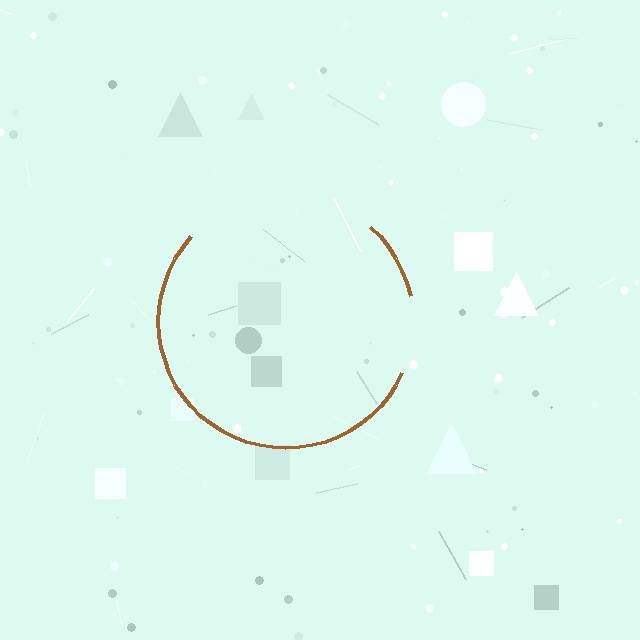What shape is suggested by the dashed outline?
The dashed outline suggests a circle.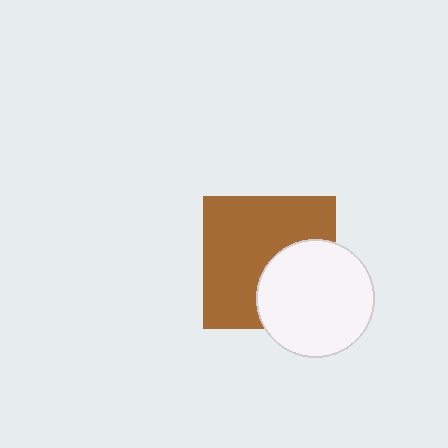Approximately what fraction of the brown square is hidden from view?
Roughly 36% of the brown square is hidden behind the white circle.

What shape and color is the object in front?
The object in front is a white circle.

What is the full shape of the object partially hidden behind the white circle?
The partially hidden object is a brown square.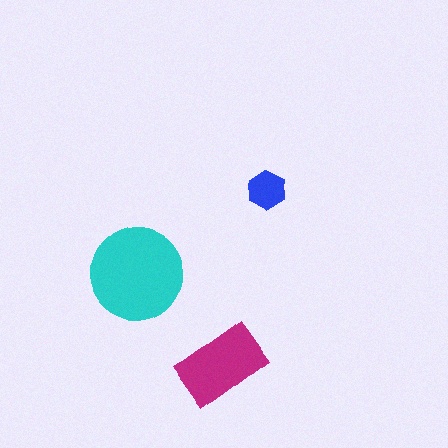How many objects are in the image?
There are 3 objects in the image.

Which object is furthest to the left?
The cyan circle is leftmost.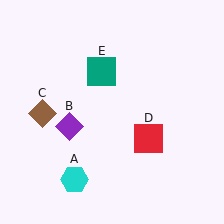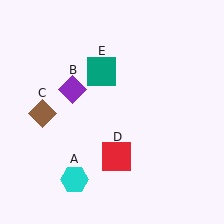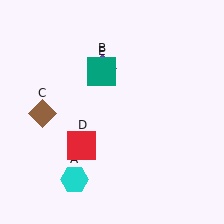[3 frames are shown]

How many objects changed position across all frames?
2 objects changed position: purple diamond (object B), red square (object D).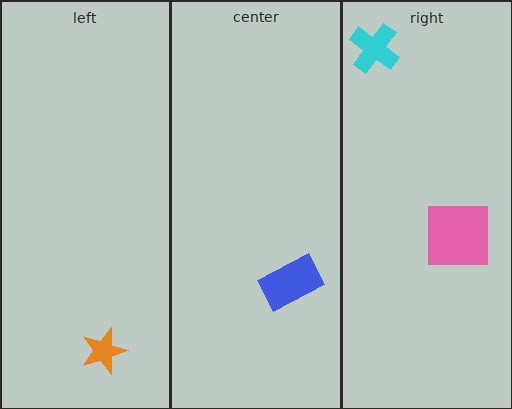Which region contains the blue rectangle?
The center region.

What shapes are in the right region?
The cyan cross, the pink square.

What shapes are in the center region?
The blue rectangle.